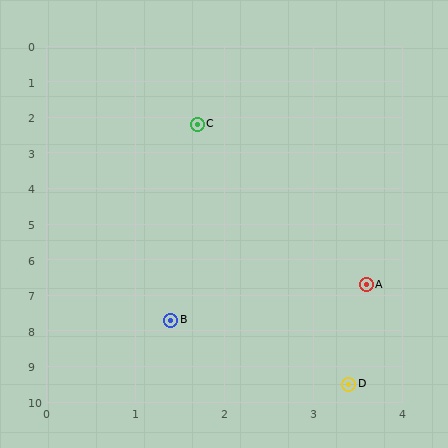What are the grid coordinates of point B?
Point B is at approximately (1.4, 7.7).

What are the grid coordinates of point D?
Point D is at approximately (3.4, 9.5).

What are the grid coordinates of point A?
Point A is at approximately (3.6, 6.7).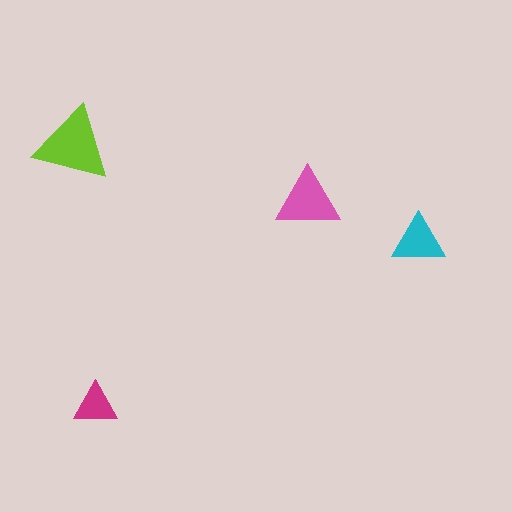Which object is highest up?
The lime triangle is topmost.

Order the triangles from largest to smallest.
the lime one, the pink one, the cyan one, the magenta one.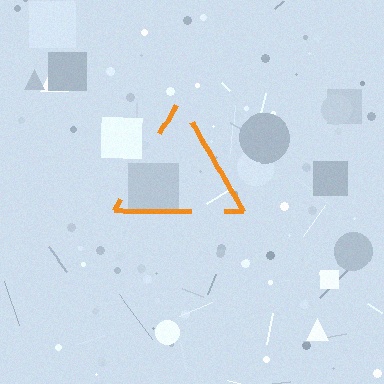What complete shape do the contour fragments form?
The contour fragments form a triangle.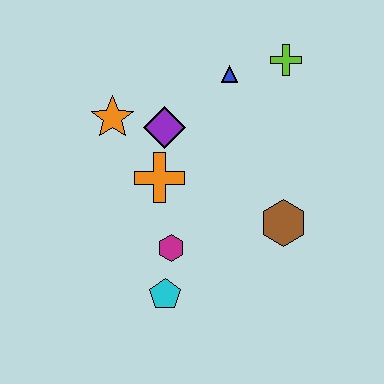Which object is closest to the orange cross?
The purple diamond is closest to the orange cross.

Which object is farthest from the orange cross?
The lime cross is farthest from the orange cross.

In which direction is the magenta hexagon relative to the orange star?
The magenta hexagon is below the orange star.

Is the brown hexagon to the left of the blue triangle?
No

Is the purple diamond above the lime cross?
No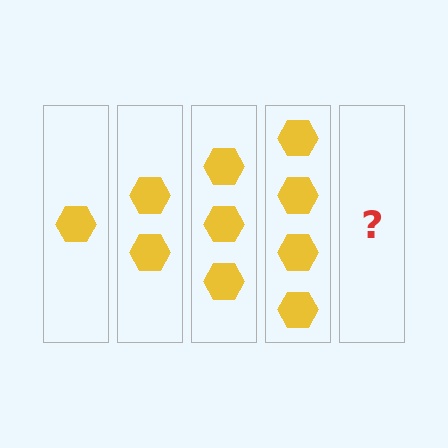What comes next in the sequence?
The next element should be 5 hexagons.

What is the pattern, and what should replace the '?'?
The pattern is that each step adds one more hexagon. The '?' should be 5 hexagons.